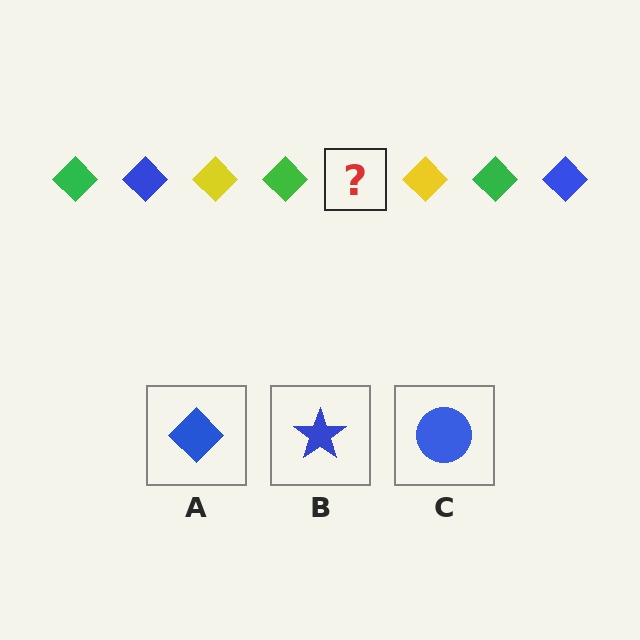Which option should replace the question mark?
Option A.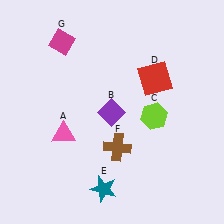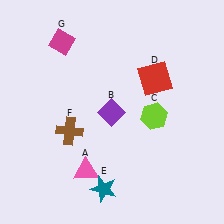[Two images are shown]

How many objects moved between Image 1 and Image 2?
2 objects moved between the two images.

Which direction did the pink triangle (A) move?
The pink triangle (A) moved down.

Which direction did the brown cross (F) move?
The brown cross (F) moved left.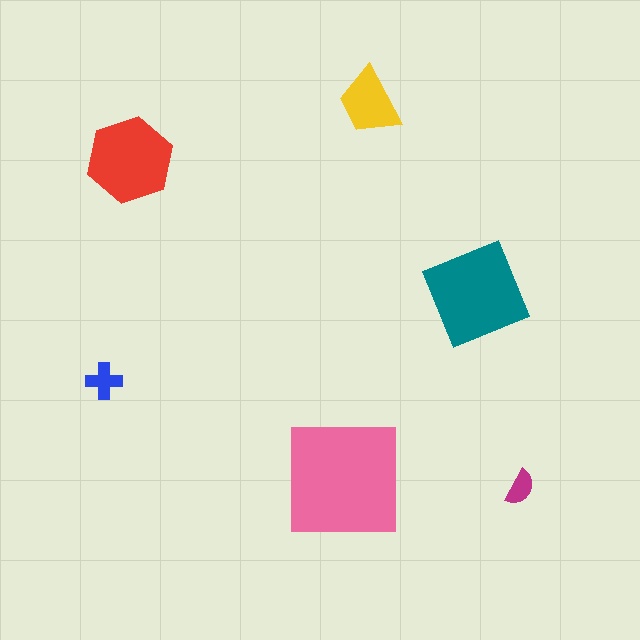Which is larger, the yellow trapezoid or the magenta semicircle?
The yellow trapezoid.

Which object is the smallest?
The magenta semicircle.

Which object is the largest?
The pink square.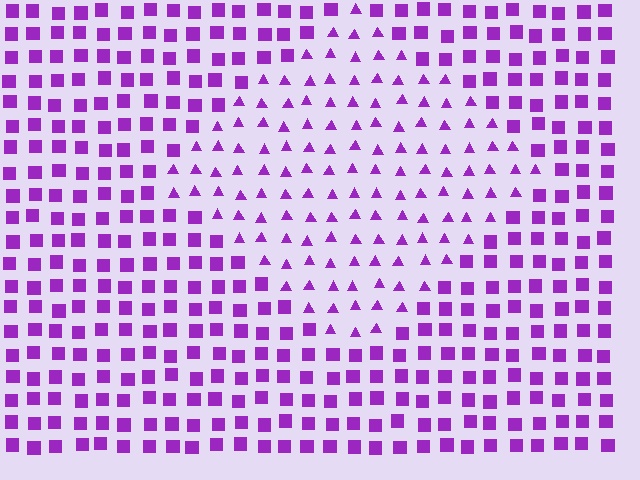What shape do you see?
I see a diamond.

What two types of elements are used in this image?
The image uses triangles inside the diamond region and squares outside it.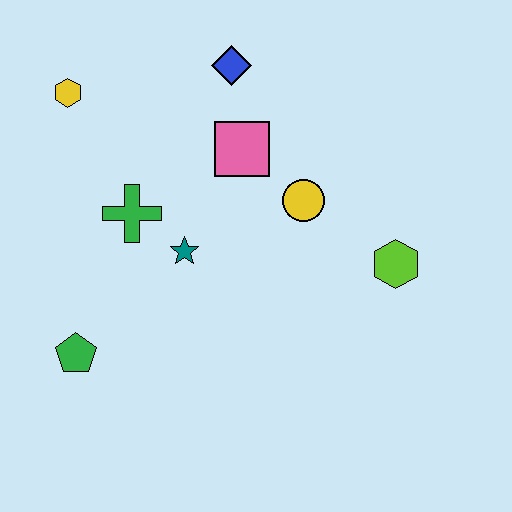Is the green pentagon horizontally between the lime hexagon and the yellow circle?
No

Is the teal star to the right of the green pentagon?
Yes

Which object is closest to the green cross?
The teal star is closest to the green cross.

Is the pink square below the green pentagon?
No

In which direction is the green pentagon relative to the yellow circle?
The green pentagon is to the left of the yellow circle.